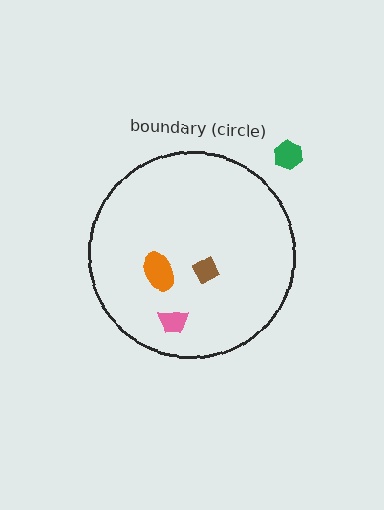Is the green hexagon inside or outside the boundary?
Outside.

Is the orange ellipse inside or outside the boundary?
Inside.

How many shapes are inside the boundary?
3 inside, 1 outside.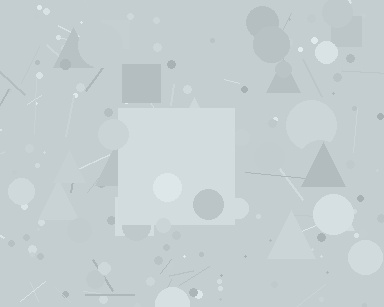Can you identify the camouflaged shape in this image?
The camouflaged shape is a square.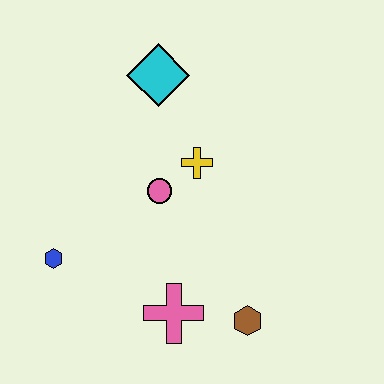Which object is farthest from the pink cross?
The cyan diamond is farthest from the pink cross.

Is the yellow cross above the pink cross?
Yes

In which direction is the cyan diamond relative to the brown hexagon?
The cyan diamond is above the brown hexagon.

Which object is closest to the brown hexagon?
The pink cross is closest to the brown hexagon.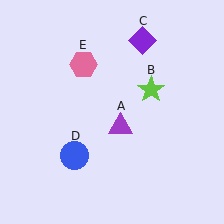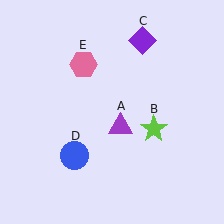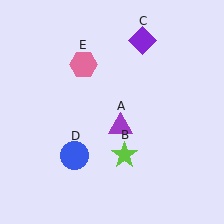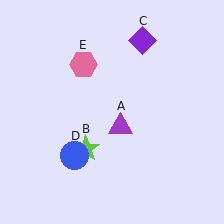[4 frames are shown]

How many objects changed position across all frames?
1 object changed position: lime star (object B).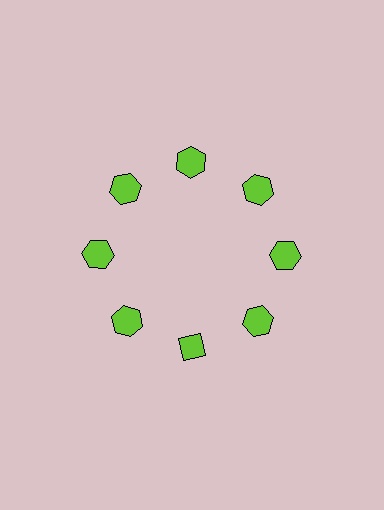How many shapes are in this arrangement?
There are 8 shapes arranged in a ring pattern.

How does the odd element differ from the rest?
It has a different shape: diamond instead of hexagon.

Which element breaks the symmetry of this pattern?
The lime diamond at roughly the 6 o'clock position breaks the symmetry. All other shapes are lime hexagons.